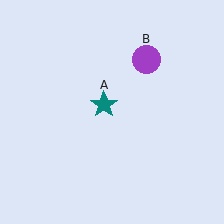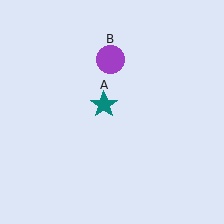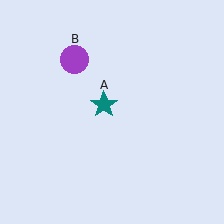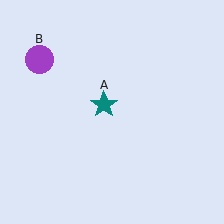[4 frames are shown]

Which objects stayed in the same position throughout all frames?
Teal star (object A) remained stationary.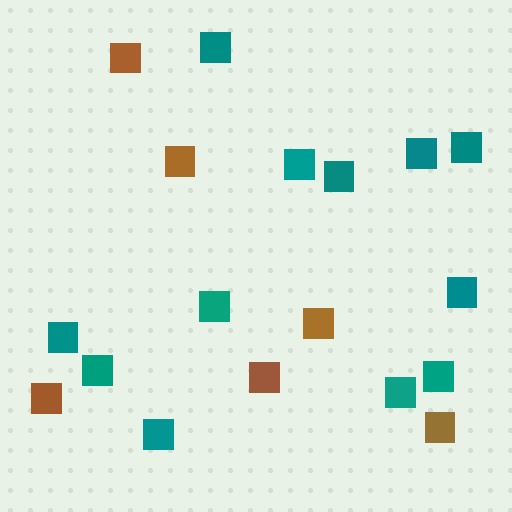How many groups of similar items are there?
There are 2 groups: one group of brown squares (6) and one group of teal squares (12).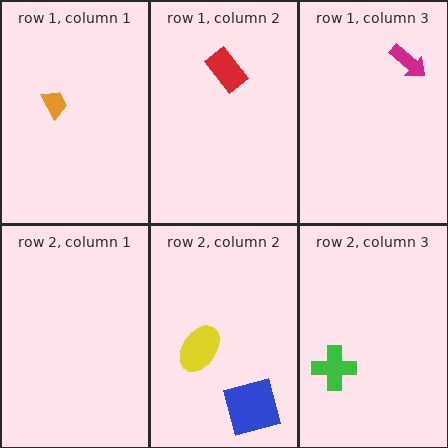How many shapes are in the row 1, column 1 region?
1.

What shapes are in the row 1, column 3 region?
The magenta arrow.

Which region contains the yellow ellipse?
The row 2, column 2 region.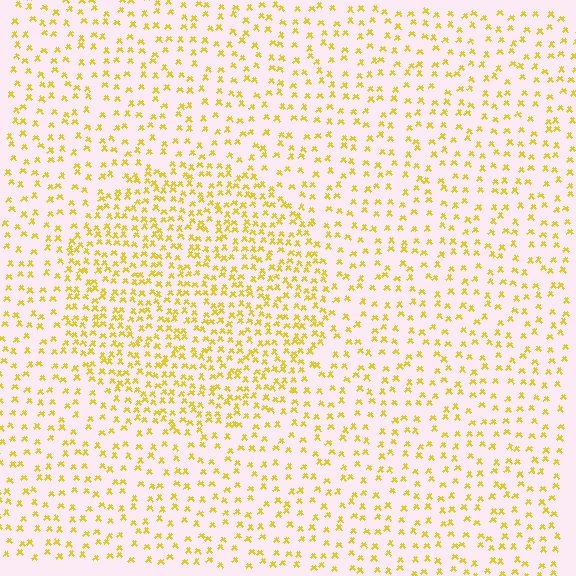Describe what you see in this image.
The image contains small yellow elements arranged at two different densities. A circle-shaped region is visible where the elements are more densely packed than the surrounding area.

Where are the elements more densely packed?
The elements are more densely packed inside the circle boundary.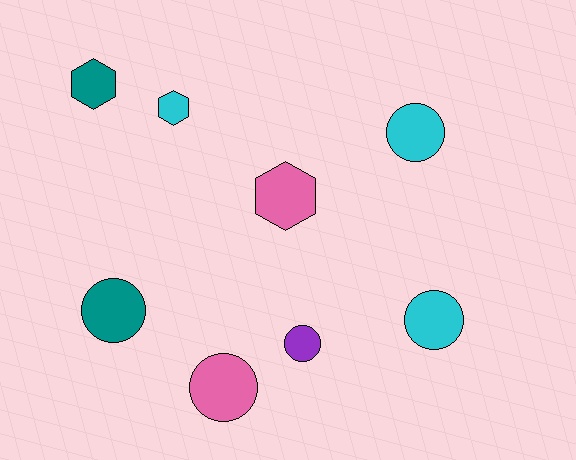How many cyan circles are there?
There are 2 cyan circles.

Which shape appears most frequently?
Circle, with 5 objects.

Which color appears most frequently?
Cyan, with 3 objects.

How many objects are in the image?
There are 8 objects.